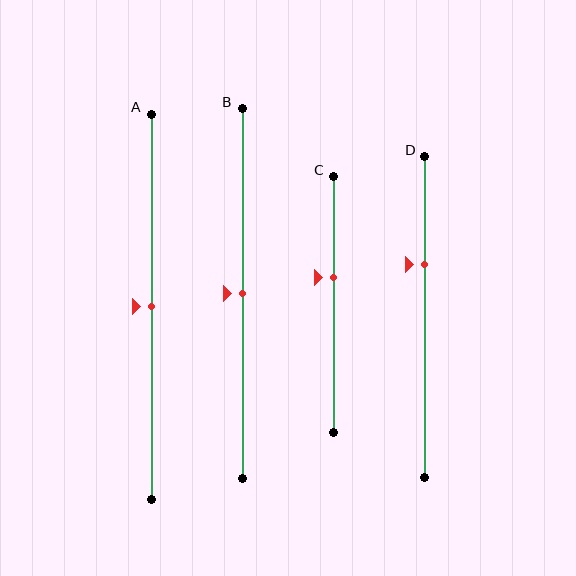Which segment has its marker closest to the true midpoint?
Segment A has its marker closest to the true midpoint.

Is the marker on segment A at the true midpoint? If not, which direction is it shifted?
Yes, the marker on segment A is at the true midpoint.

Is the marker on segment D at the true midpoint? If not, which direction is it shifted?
No, the marker on segment D is shifted upward by about 16% of the segment length.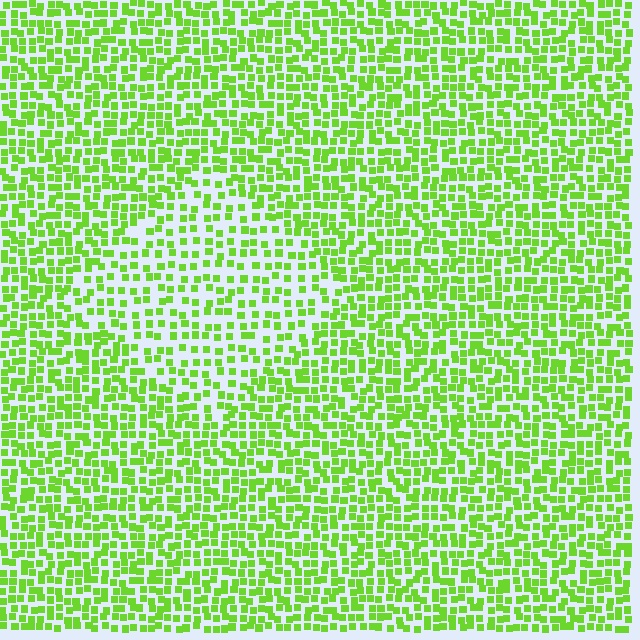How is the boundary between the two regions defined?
The boundary is defined by a change in element density (approximately 1.7x ratio). All elements are the same color, size, and shape.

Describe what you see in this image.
The image contains small lime elements arranged at two different densities. A diamond-shaped region is visible where the elements are less densely packed than the surrounding area.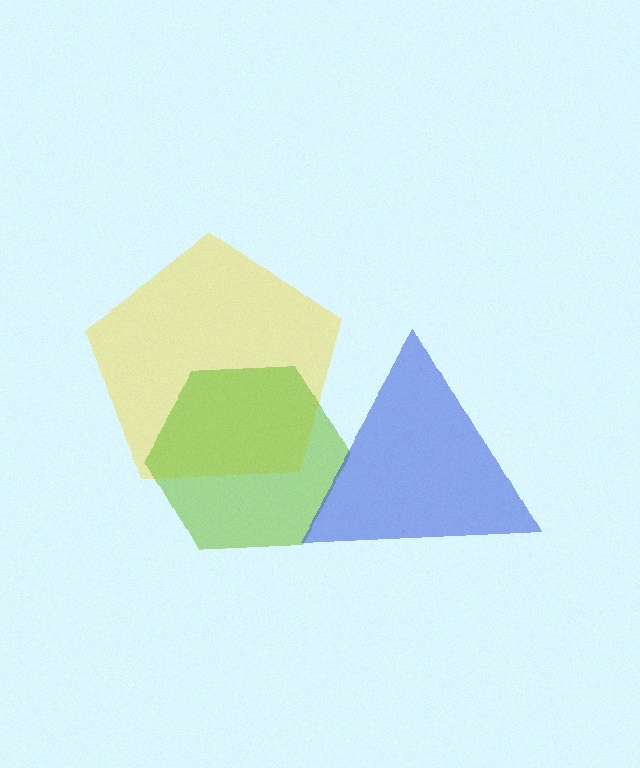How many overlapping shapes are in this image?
There are 3 overlapping shapes in the image.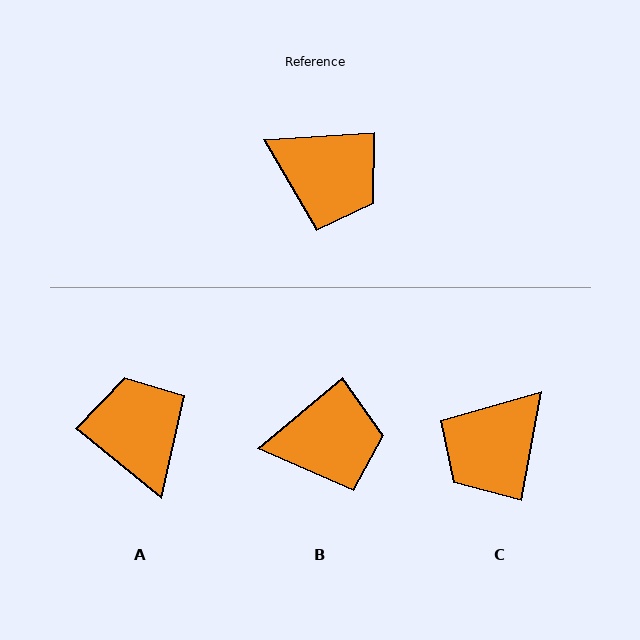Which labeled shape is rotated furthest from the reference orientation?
A, about 137 degrees away.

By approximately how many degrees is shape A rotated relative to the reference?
Approximately 137 degrees counter-clockwise.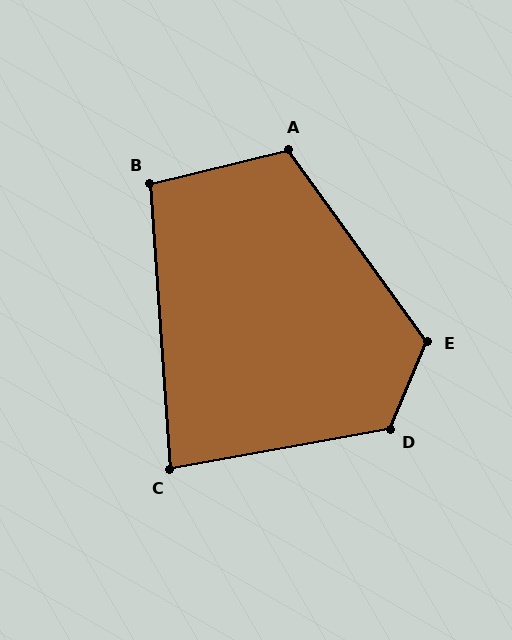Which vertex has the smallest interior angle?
C, at approximately 83 degrees.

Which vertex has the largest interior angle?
D, at approximately 124 degrees.